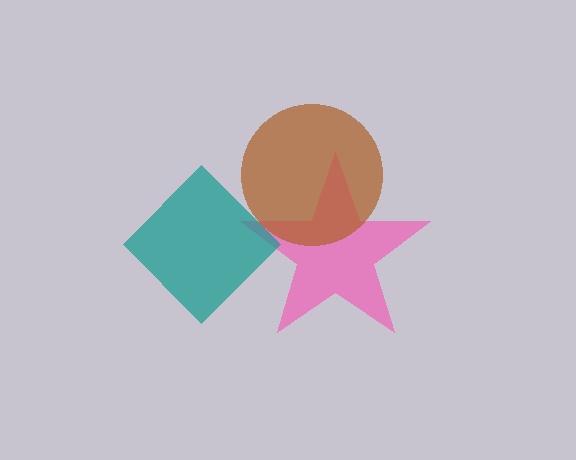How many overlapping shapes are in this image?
There are 3 overlapping shapes in the image.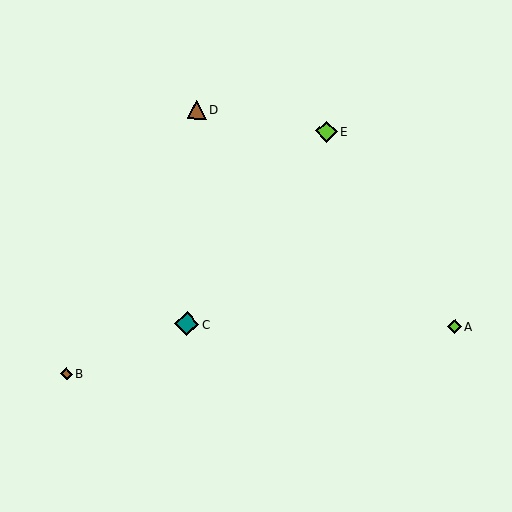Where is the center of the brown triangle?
The center of the brown triangle is at (197, 110).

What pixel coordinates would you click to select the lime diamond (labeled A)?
Click at (455, 326) to select the lime diamond A.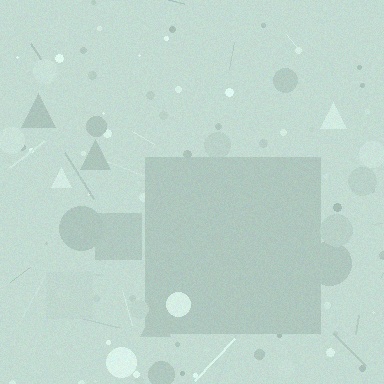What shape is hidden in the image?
A square is hidden in the image.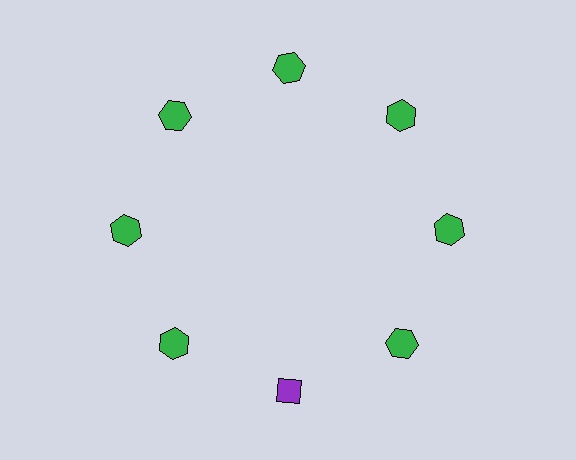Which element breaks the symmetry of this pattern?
The purple diamond at roughly the 6 o'clock position breaks the symmetry. All other shapes are green hexagons.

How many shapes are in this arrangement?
There are 8 shapes arranged in a ring pattern.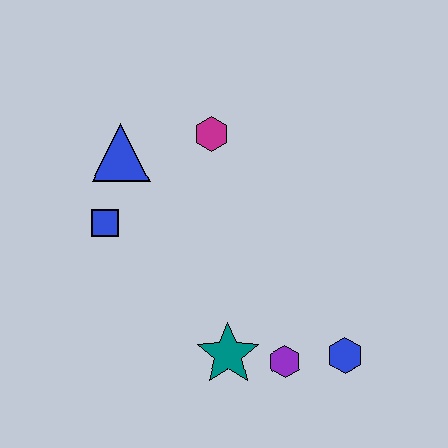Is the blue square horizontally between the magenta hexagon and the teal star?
No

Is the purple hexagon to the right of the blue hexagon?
No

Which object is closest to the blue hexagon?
The purple hexagon is closest to the blue hexagon.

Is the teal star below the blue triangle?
Yes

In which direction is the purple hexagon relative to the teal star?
The purple hexagon is to the right of the teal star.